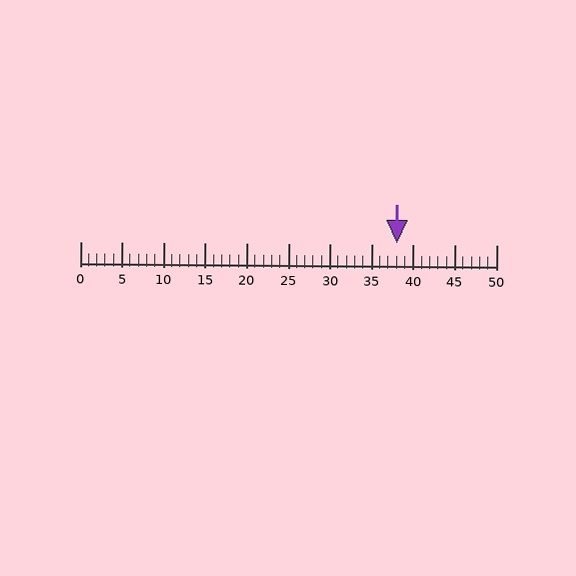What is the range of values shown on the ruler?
The ruler shows values from 0 to 50.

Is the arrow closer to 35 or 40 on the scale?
The arrow is closer to 40.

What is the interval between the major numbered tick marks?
The major tick marks are spaced 5 units apart.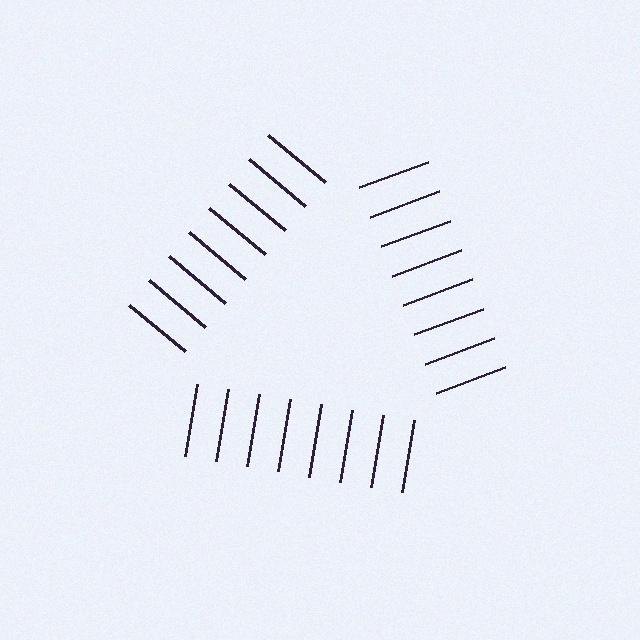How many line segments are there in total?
24 — 8 along each of the 3 edges.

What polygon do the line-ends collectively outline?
An illusory triangle — the line segments terminate on its edges but no continuous stroke is drawn.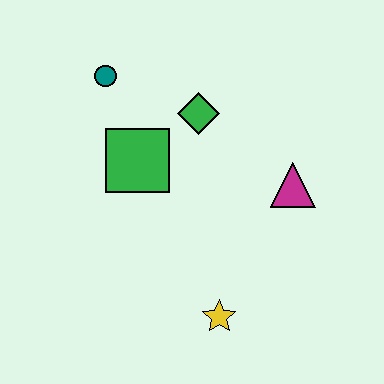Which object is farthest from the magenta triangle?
The teal circle is farthest from the magenta triangle.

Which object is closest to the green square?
The green diamond is closest to the green square.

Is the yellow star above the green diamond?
No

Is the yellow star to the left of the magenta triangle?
Yes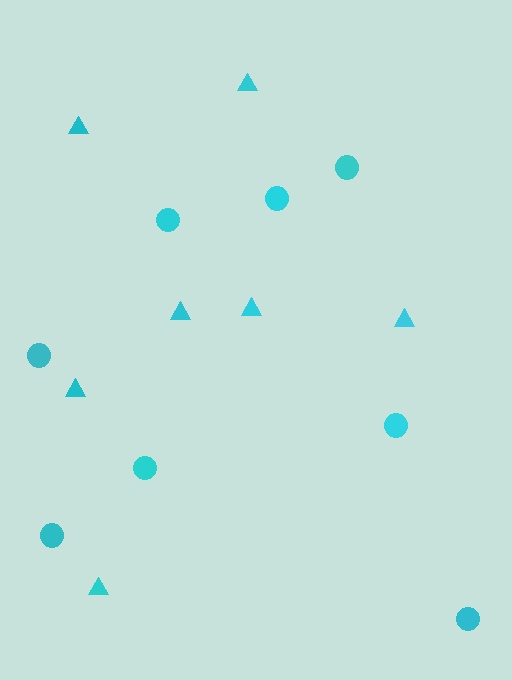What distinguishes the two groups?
There are 2 groups: one group of circles (8) and one group of triangles (7).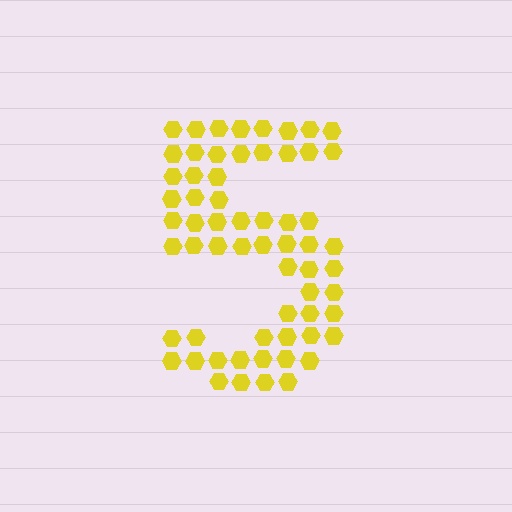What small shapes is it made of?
It is made of small hexagons.